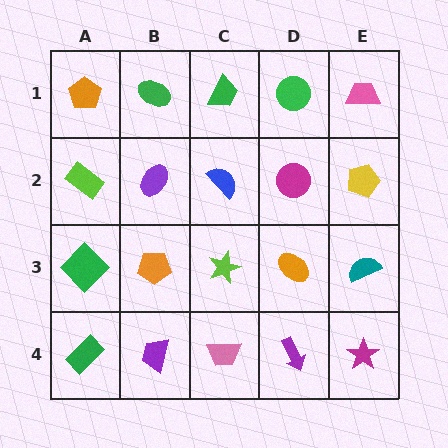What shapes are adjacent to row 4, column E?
A teal semicircle (row 3, column E), a purple arrow (row 4, column D).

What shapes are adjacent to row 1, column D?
A magenta circle (row 2, column D), a green trapezoid (row 1, column C), a pink trapezoid (row 1, column E).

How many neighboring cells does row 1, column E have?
2.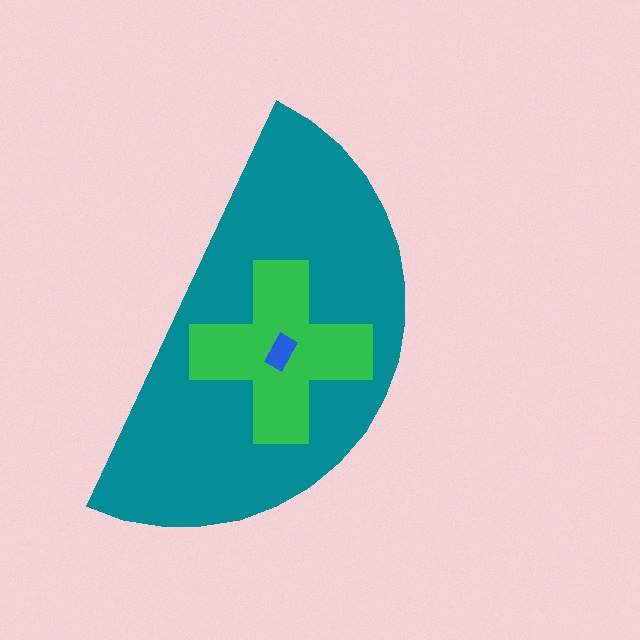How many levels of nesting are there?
3.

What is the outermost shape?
The teal semicircle.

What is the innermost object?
The blue rectangle.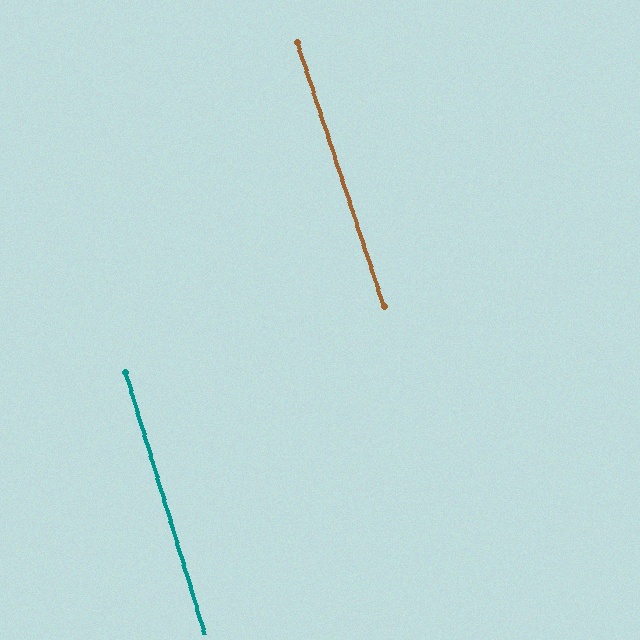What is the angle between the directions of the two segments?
Approximately 1 degree.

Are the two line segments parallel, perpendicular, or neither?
Parallel — their directions differ by only 1.3°.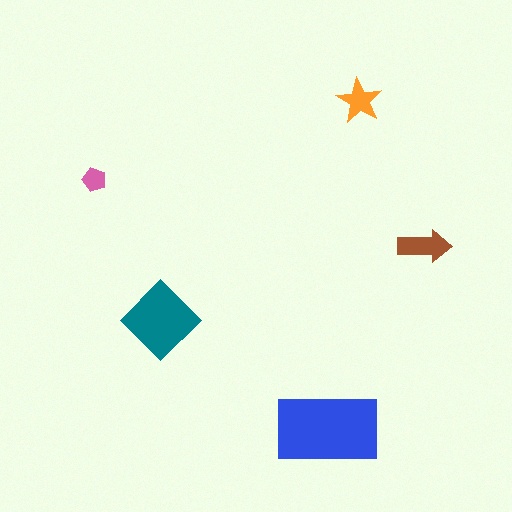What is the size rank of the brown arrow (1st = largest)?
3rd.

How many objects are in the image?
There are 5 objects in the image.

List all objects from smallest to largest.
The pink pentagon, the orange star, the brown arrow, the teal diamond, the blue rectangle.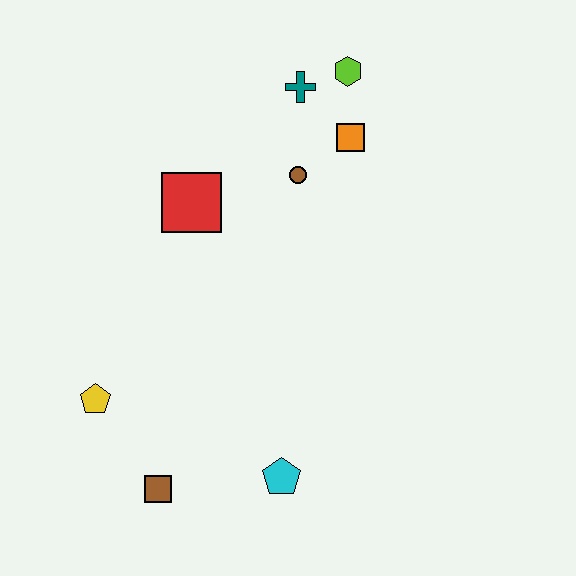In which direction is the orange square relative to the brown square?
The orange square is above the brown square.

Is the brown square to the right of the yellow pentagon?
Yes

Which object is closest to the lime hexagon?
The teal cross is closest to the lime hexagon.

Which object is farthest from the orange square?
The brown square is farthest from the orange square.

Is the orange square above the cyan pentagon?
Yes